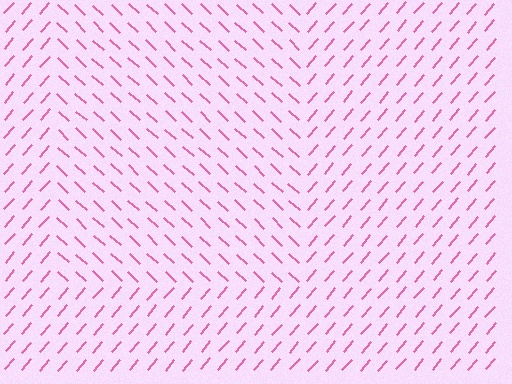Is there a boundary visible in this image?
Yes, there is a texture boundary formed by a change in line orientation.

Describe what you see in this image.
The image is filled with small pink line segments. A rectangle region in the image has lines oriented differently from the surrounding lines, creating a visible texture boundary.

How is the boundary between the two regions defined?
The boundary is defined purely by a change in line orientation (approximately 87 degrees difference). All lines are the same color and thickness.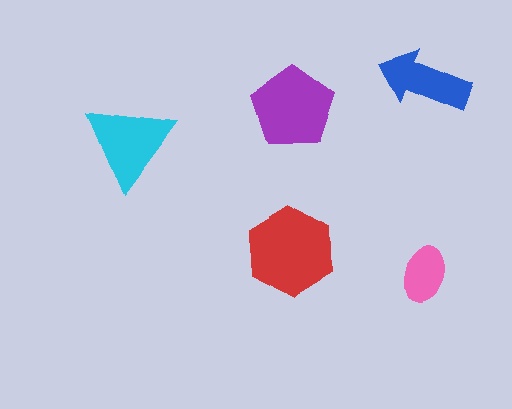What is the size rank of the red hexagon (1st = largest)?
1st.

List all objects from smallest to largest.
The pink ellipse, the blue arrow, the cyan triangle, the purple pentagon, the red hexagon.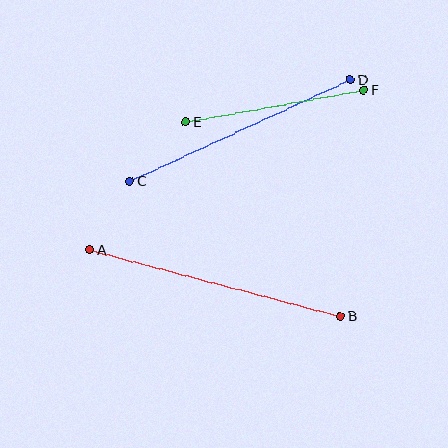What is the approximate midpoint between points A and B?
The midpoint is at approximately (215, 283) pixels.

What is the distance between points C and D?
The distance is approximately 242 pixels.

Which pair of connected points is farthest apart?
Points A and B are farthest apart.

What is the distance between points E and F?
The distance is approximately 181 pixels.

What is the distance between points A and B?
The distance is approximately 259 pixels.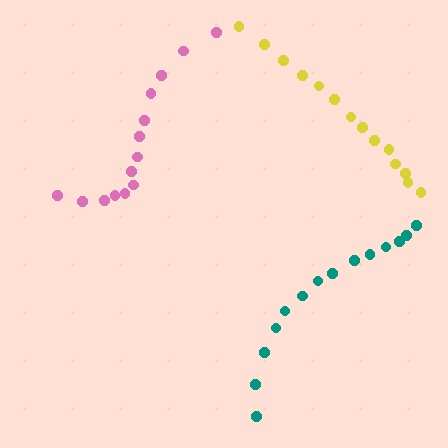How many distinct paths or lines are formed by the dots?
There are 3 distinct paths.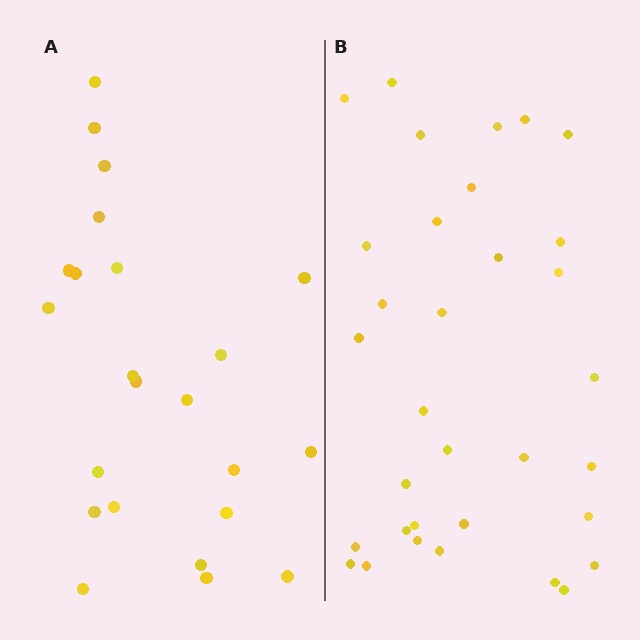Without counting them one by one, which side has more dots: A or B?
Region B (the right region) has more dots.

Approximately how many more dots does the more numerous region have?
Region B has roughly 10 or so more dots than region A.